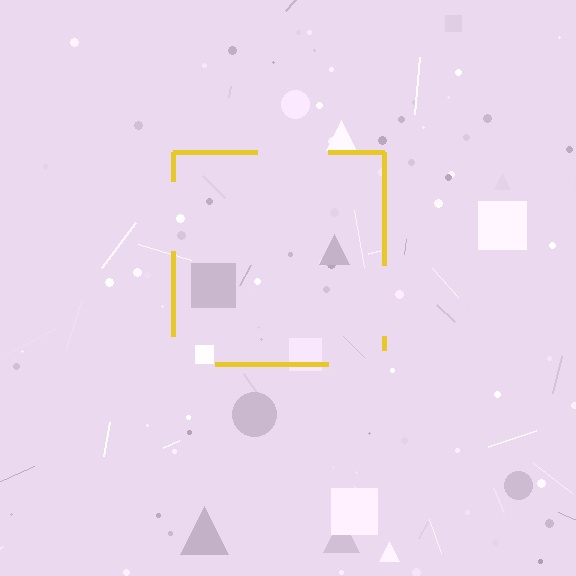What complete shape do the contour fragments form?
The contour fragments form a square.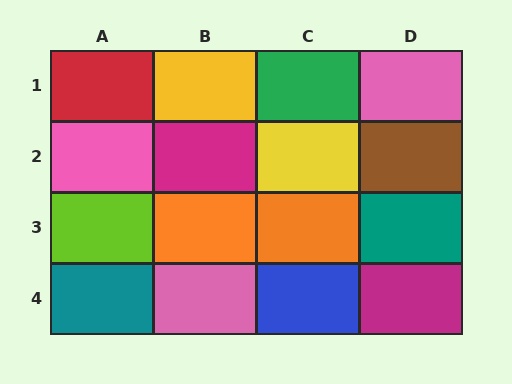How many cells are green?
1 cell is green.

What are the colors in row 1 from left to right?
Red, yellow, green, pink.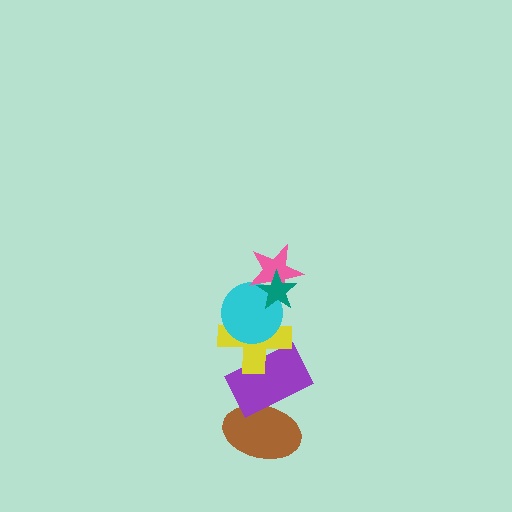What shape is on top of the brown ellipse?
The purple rectangle is on top of the brown ellipse.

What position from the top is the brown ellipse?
The brown ellipse is 6th from the top.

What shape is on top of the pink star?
The teal star is on top of the pink star.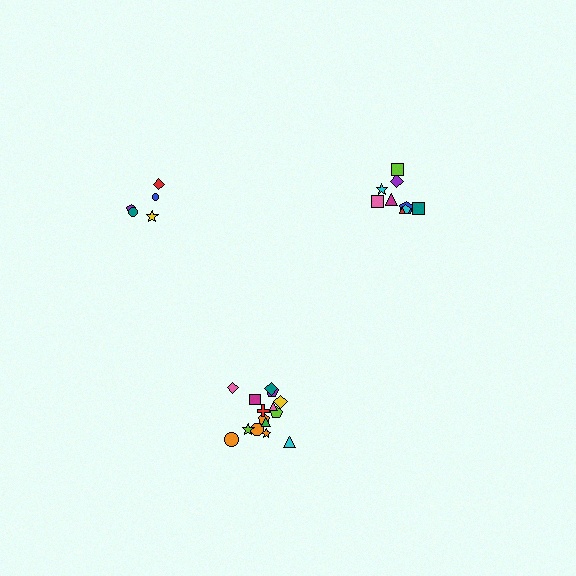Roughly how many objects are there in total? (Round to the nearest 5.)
Roughly 30 objects in total.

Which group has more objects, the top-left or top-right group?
The top-right group.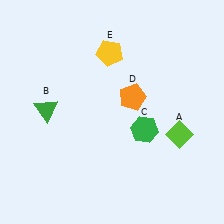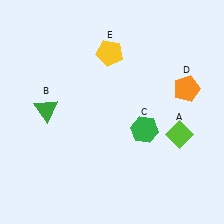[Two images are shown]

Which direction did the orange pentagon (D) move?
The orange pentagon (D) moved right.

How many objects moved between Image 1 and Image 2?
1 object moved between the two images.